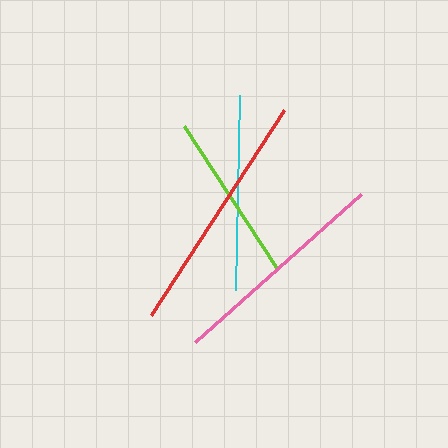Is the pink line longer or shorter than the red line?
The red line is longer than the pink line.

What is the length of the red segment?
The red segment is approximately 244 pixels long.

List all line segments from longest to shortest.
From longest to shortest: red, pink, cyan, lime.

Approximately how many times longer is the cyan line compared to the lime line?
The cyan line is approximately 1.2 times the length of the lime line.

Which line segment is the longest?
The red line is the longest at approximately 244 pixels.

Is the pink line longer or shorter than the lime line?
The pink line is longer than the lime line.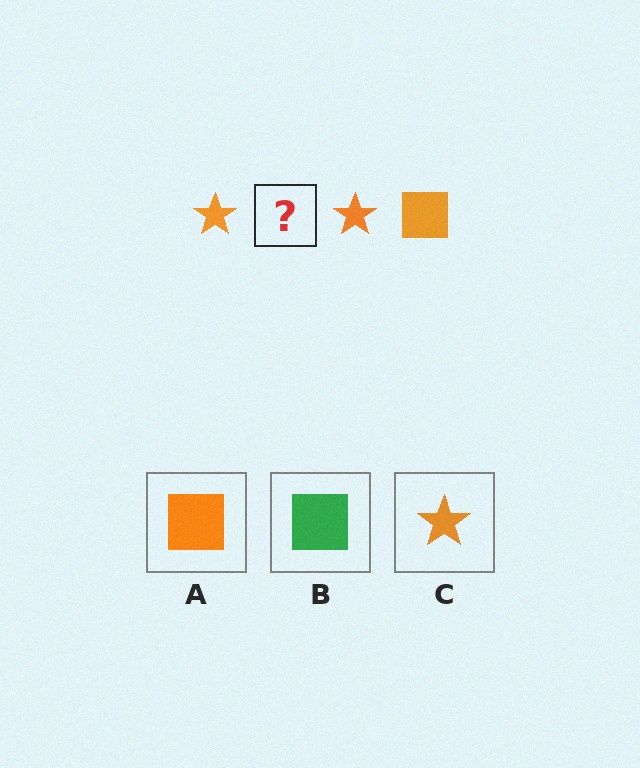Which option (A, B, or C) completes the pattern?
A.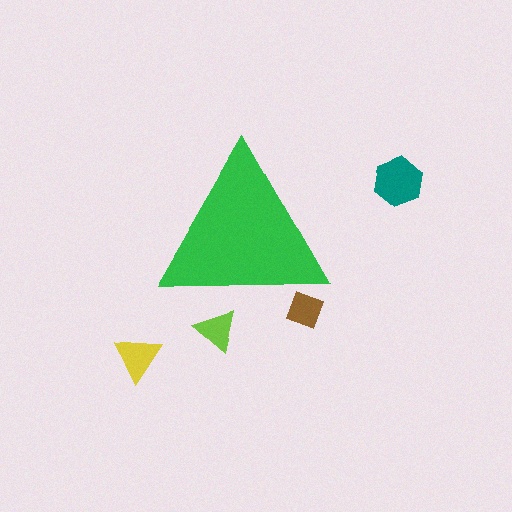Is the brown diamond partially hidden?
Yes, the brown diamond is partially hidden behind the green triangle.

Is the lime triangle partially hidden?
Yes, the lime triangle is partially hidden behind the green triangle.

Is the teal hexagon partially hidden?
No, the teal hexagon is fully visible.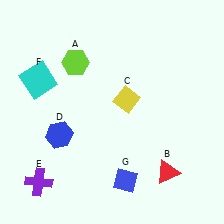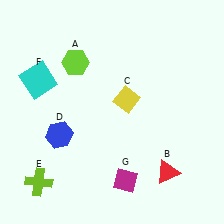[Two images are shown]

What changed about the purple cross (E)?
In Image 1, E is purple. In Image 2, it changed to lime.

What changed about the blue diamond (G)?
In Image 1, G is blue. In Image 2, it changed to magenta.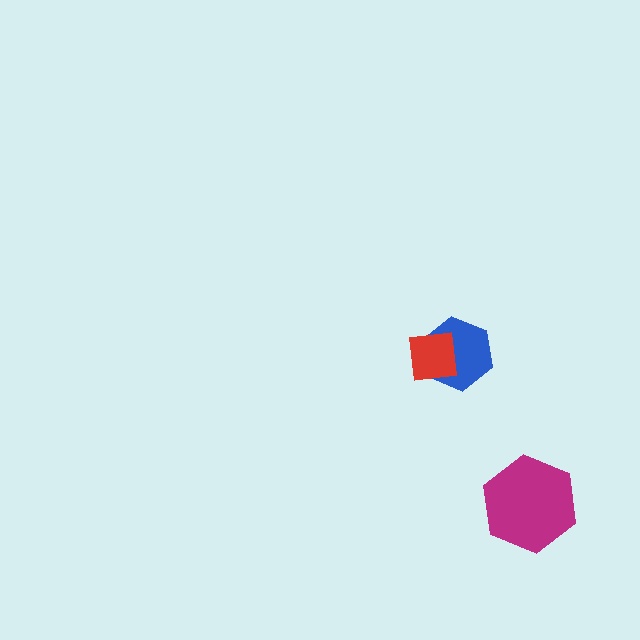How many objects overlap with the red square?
1 object overlaps with the red square.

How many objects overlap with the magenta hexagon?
0 objects overlap with the magenta hexagon.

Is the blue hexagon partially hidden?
Yes, it is partially covered by another shape.